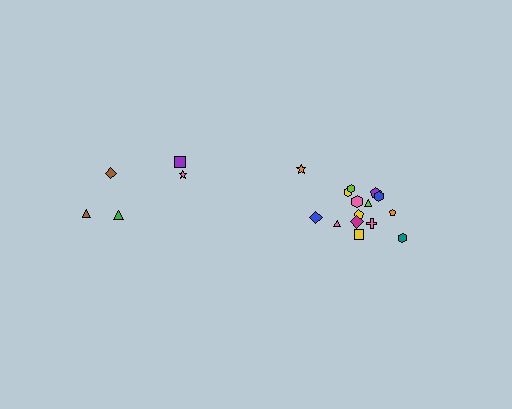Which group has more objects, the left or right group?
The right group.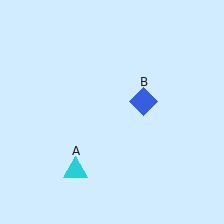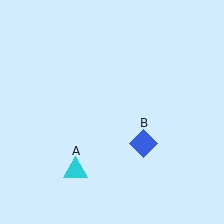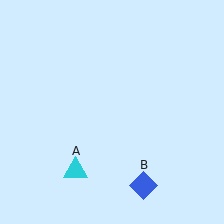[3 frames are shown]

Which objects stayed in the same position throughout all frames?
Cyan triangle (object A) remained stationary.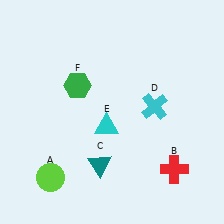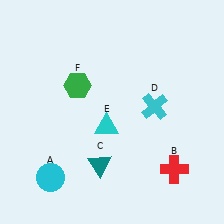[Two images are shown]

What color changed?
The circle (A) changed from lime in Image 1 to cyan in Image 2.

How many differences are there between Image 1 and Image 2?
There is 1 difference between the two images.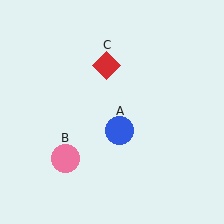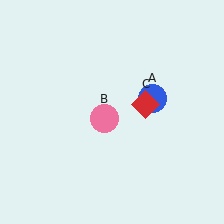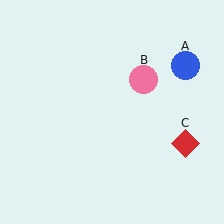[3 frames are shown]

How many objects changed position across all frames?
3 objects changed position: blue circle (object A), pink circle (object B), red diamond (object C).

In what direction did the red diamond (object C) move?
The red diamond (object C) moved down and to the right.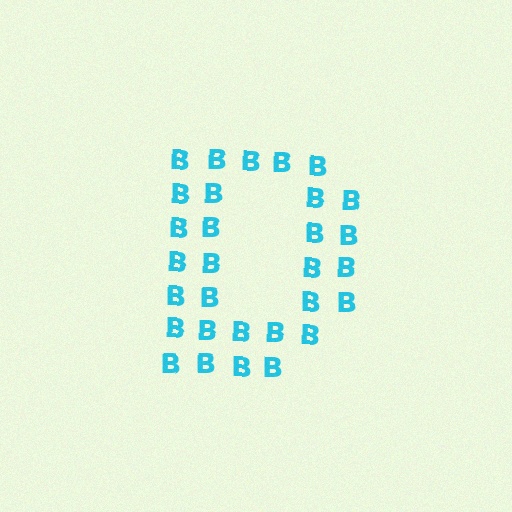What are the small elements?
The small elements are letter B's.